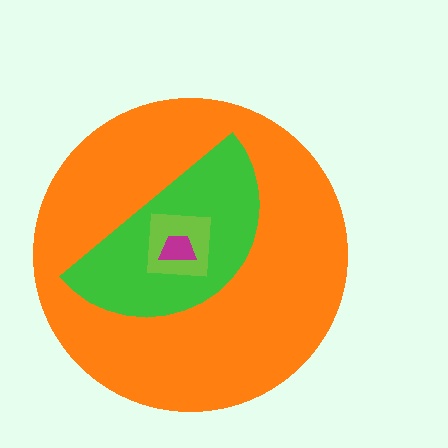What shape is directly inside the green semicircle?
The lime square.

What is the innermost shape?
The magenta trapezoid.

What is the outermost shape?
The orange circle.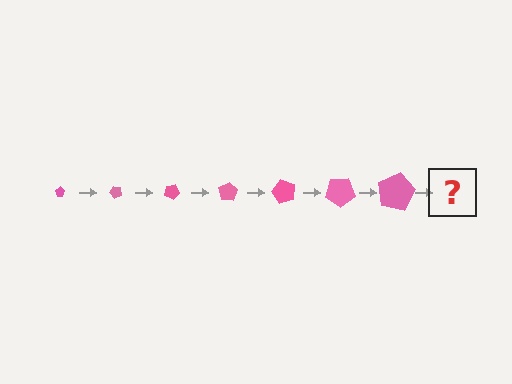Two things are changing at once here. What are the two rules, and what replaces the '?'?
The two rules are that the pentagon grows larger each step and it rotates 50 degrees each step. The '?' should be a pentagon, larger than the previous one and rotated 350 degrees from the start.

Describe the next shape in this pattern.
It should be a pentagon, larger than the previous one and rotated 350 degrees from the start.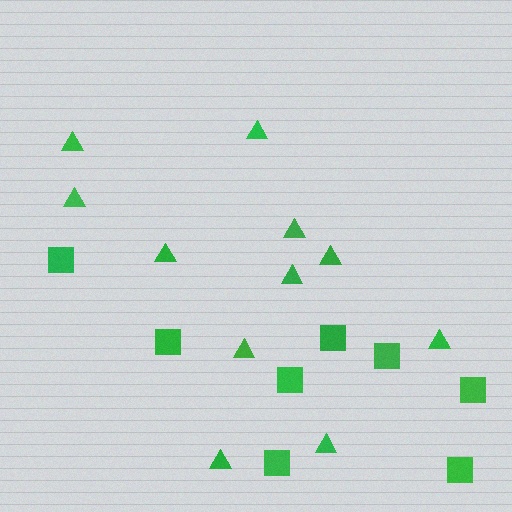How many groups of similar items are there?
There are 2 groups: one group of triangles (11) and one group of squares (8).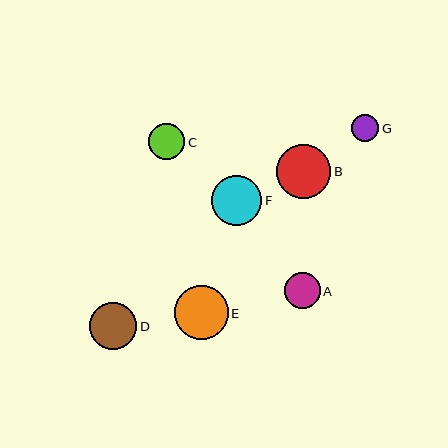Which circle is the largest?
Circle E is the largest with a size of approximately 54 pixels.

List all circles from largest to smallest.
From largest to smallest: E, B, F, D, A, C, G.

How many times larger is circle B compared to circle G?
Circle B is approximately 2.0 times the size of circle G.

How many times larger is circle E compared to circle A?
Circle E is approximately 1.5 times the size of circle A.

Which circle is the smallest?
Circle G is the smallest with a size of approximately 27 pixels.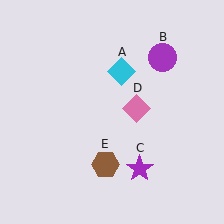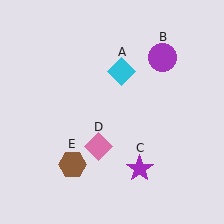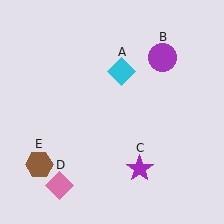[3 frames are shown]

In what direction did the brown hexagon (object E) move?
The brown hexagon (object E) moved left.